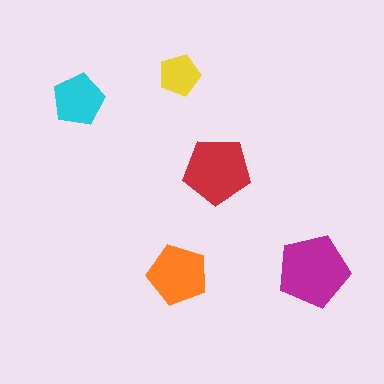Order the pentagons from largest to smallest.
the magenta one, the red one, the orange one, the cyan one, the yellow one.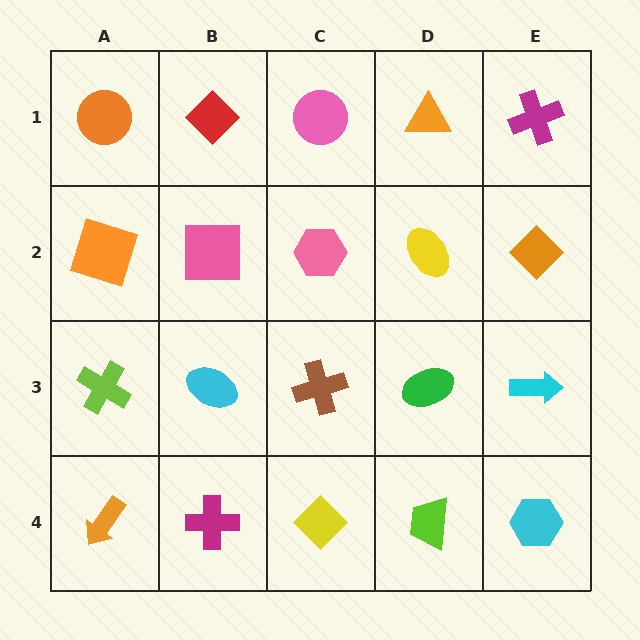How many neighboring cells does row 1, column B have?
3.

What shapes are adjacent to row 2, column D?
An orange triangle (row 1, column D), a green ellipse (row 3, column D), a pink hexagon (row 2, column C), an orange diamond (row 2, column E).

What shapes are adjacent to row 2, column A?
An orange circle (row 1, column A), a lime cross (row 3, column A), a pink square (row 2, column B).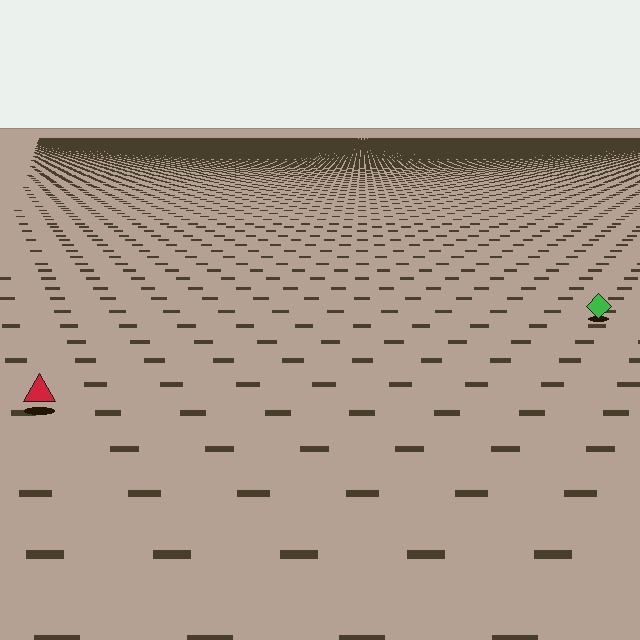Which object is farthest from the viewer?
The green diamond is farthest from the viewer. It appears smaller and the ground texture around it is denser.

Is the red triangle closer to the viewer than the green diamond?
Yes. The red triangle is closer — you can tell from the texture gradient: the ground texture is coarser near it.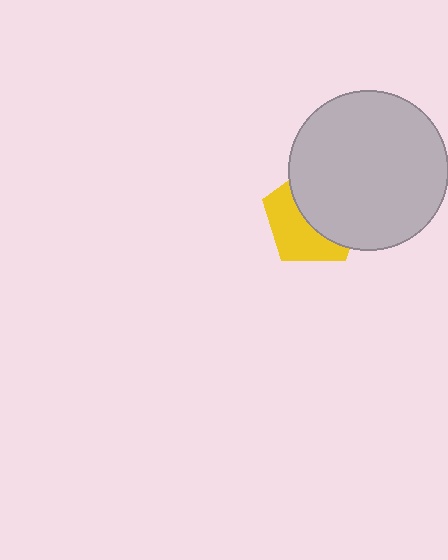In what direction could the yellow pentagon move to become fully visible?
The yellow pentagon could move toward the lower-left. That would shift it out from behind the light gray circle entirely.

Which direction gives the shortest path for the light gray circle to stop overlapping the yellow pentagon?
Moving toward the upper-right gives the shortest separation.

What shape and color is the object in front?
The object in front is a light gray circle.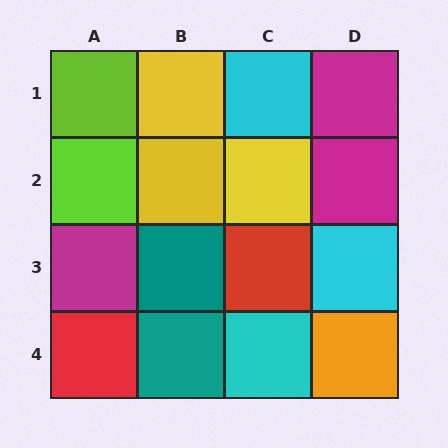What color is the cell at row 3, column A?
Magenta.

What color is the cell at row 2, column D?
Magenta.